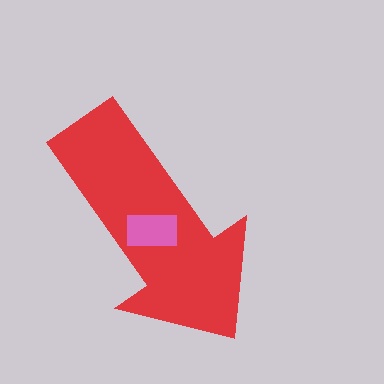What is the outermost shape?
The red arrow.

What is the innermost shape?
The pink rectangle.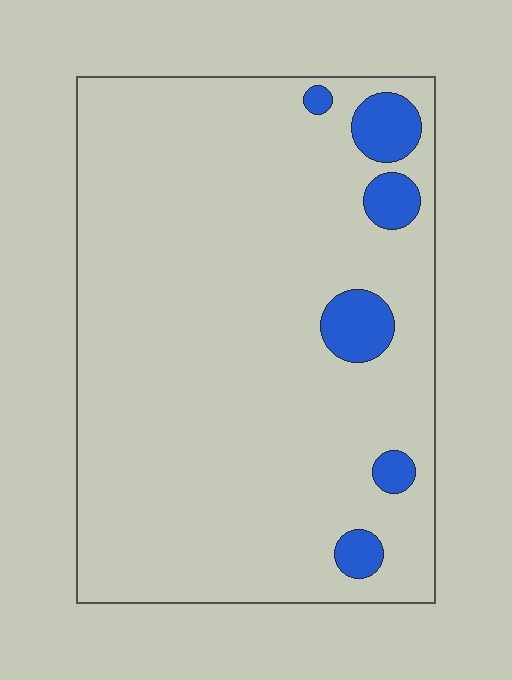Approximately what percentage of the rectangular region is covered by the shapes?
Approximately 10%.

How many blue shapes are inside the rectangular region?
6.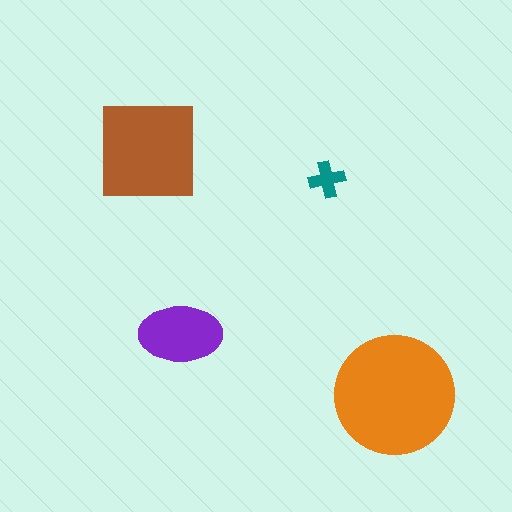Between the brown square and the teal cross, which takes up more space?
The brown square.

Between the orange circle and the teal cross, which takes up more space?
The orange circle.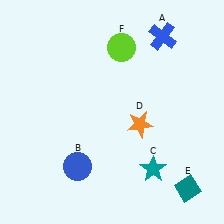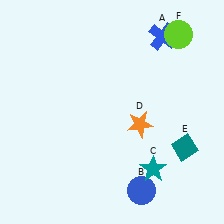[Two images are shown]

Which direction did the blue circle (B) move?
The blue circle (B) moved right.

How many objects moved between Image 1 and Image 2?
3 objects moved between the two images.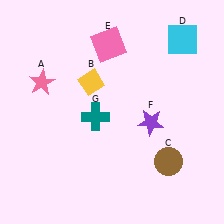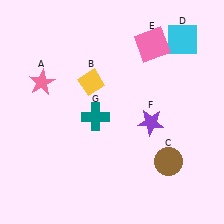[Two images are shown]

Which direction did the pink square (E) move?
The pink square (E) moved right.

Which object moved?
The pink square (E) moved right.